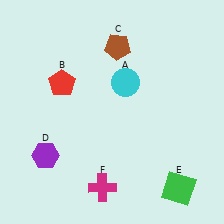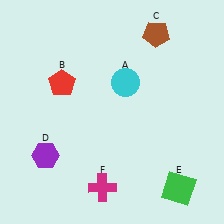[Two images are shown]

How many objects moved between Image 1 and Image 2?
1 object moved between the two images.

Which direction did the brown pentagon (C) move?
The brown pentagon (C) moved right.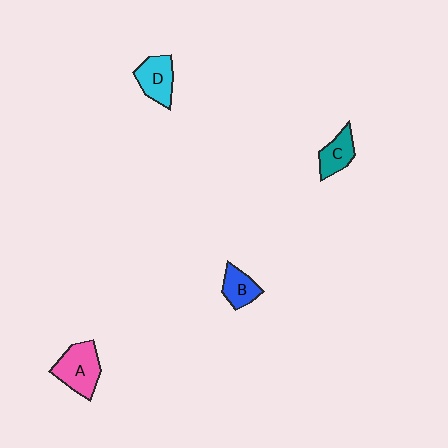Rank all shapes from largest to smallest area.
From largest to smallest: A (pink), D (cyan), C (teal), B (blue).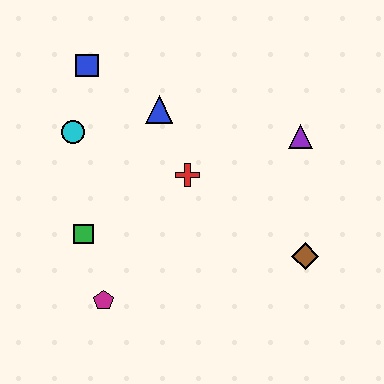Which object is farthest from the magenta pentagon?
The purple triangle is farthest from the magenta pentagon.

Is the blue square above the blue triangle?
Yes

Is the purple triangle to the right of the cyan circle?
Yes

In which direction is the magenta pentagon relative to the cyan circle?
The magenta pentagon is below the cyan circle.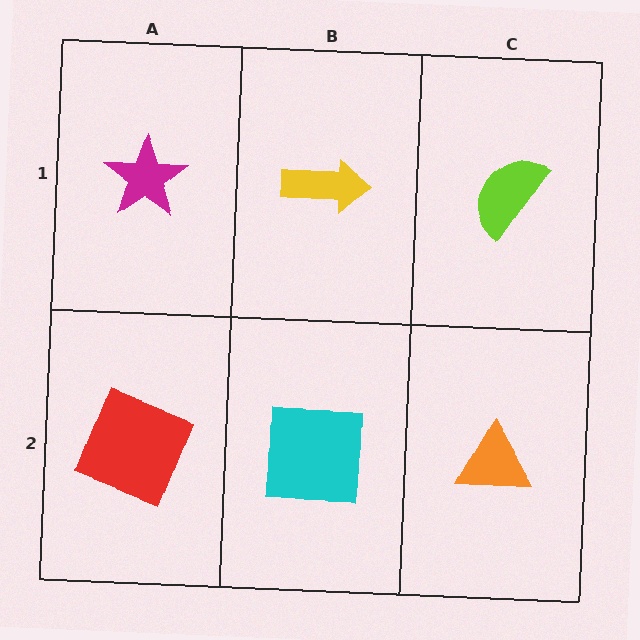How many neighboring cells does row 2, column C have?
2.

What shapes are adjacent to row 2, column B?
A yellow arrow (row 1, column B), a red square (row 2, column A), an orange triangle (row 2, column C).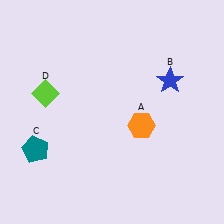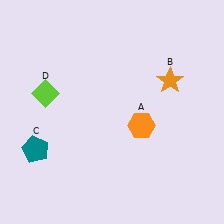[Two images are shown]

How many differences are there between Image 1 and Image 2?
There is 1 difference between the two images.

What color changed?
The star (B) changed from blue in Image 1 to orange in Image 2.